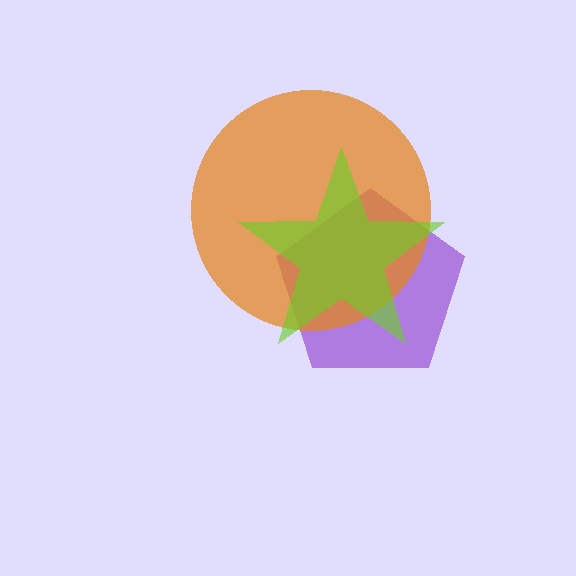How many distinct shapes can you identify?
There are 3 distinct shapes: a purple pentagon, an orange circle, a lime star.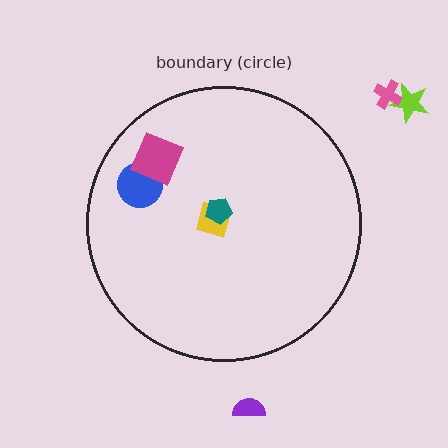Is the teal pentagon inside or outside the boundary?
Inside.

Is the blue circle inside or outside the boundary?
Inside.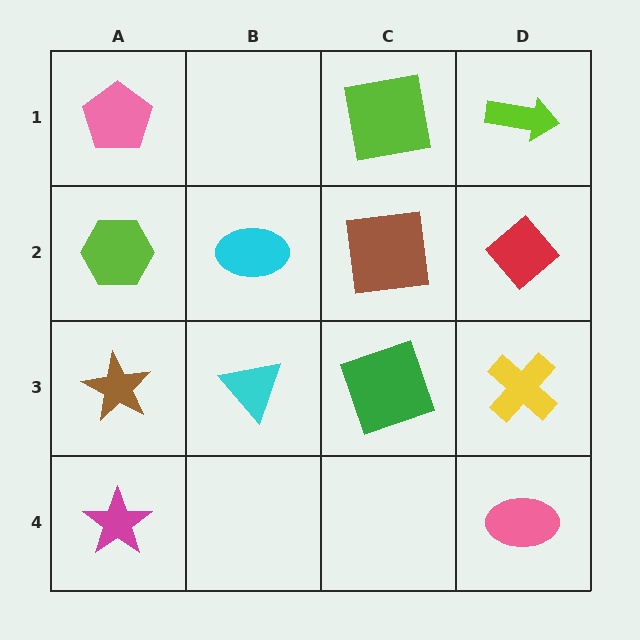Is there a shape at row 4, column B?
No, that cell is empty.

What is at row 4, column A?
A magenta star.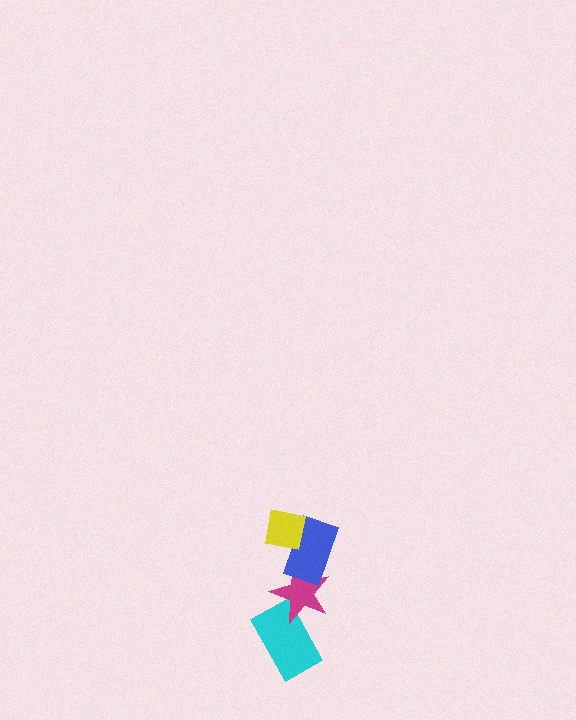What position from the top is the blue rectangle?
The blue rectangle is 2nd from the top.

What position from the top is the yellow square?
The yellow square is 1st from the top.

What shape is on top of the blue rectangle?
The yellow square is on top of the blue rectangle.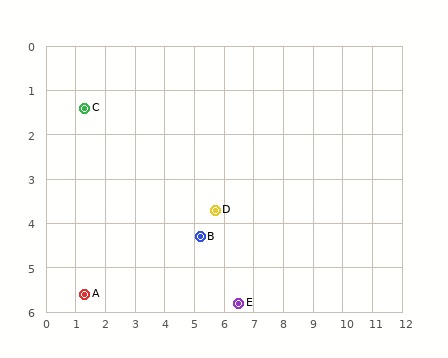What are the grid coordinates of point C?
Point C is at approximately (1.3, 1.4).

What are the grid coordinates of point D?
Point D is at approximately (5.7, 3.7).